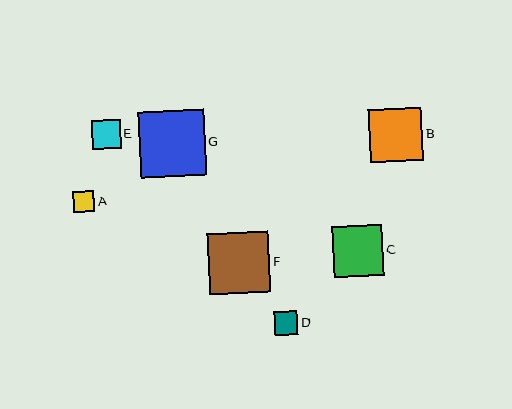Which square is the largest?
Square G is the largest with a size of approximately 66 pixels.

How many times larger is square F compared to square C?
Square F is approximately 1.2 times the size of square C.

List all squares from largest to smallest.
From largest to smallest: G, F, B, C, E, D, A.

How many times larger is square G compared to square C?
Square G is approximately 1.3 times the size of square C.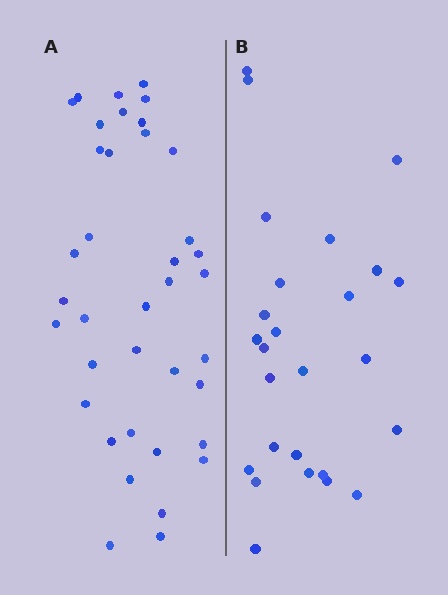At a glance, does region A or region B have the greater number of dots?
Region A (the left region) has more dots.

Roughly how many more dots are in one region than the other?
Region A has roughly 12 or so more dots than region B.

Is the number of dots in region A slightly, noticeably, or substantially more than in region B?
Region A has substantially more. The ratio is roughly 1.5 to 1.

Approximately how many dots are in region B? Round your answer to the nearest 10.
About 30 dots. (The exact count is 26, which rounds to 30.)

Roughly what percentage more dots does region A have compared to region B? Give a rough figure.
About 45% more.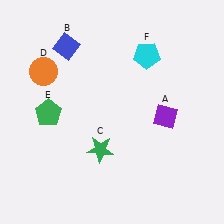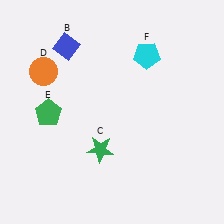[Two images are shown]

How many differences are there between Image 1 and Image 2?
There is 1 difference between the two images.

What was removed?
The purple diamond (A) was removed in Image 2.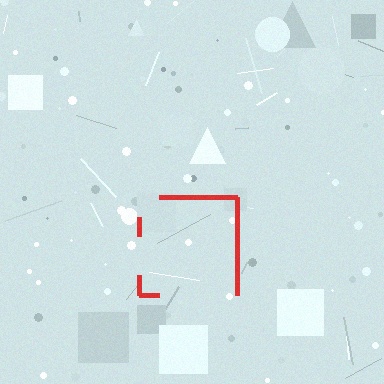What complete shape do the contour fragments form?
The contour fragments form a square.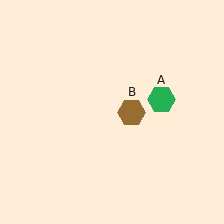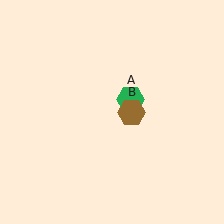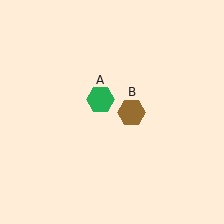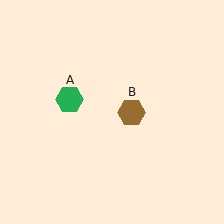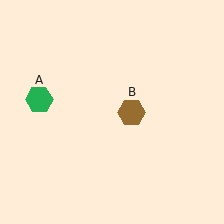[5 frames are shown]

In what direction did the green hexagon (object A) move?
The green hexagon (object A) moved left.